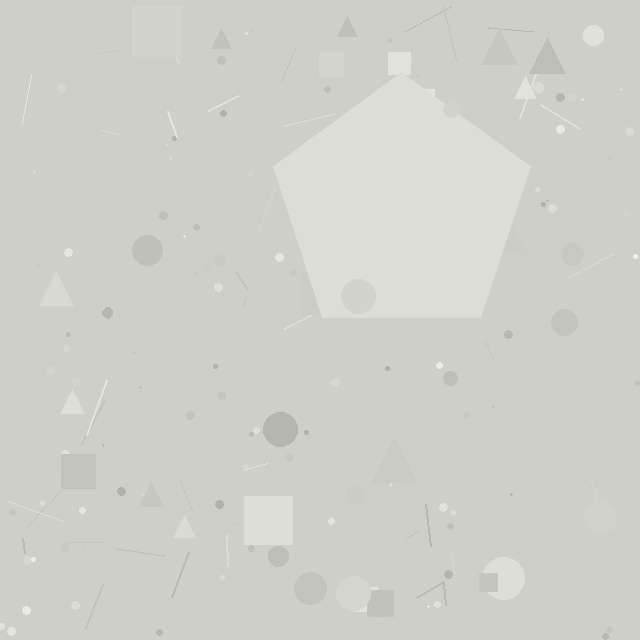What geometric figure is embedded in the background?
A pentagon is embedded in the background.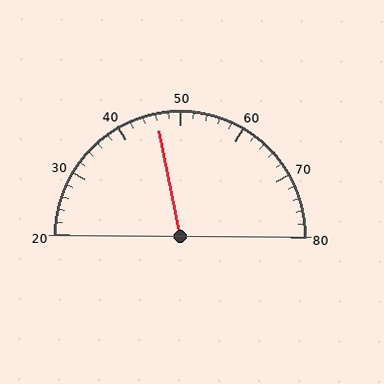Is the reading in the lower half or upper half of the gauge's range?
The reading is in the lower half of the range (20 to 80).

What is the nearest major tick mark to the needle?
The nearest major tick mark is 50.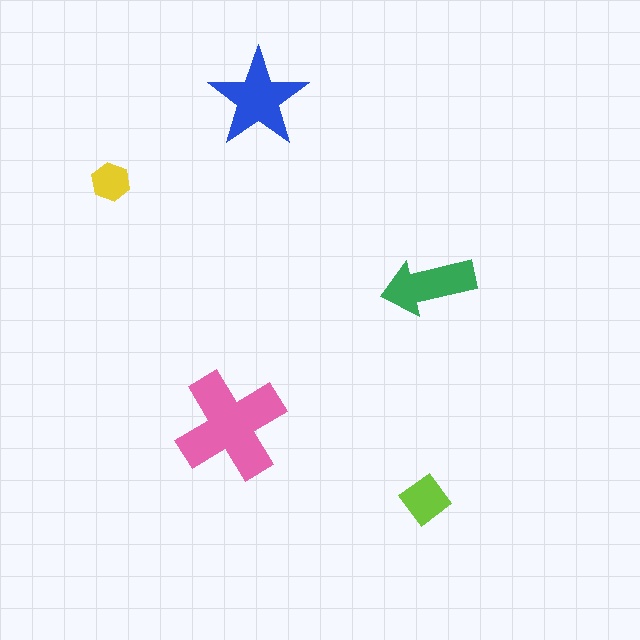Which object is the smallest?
The yellow hexagon.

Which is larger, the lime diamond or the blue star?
The blue star.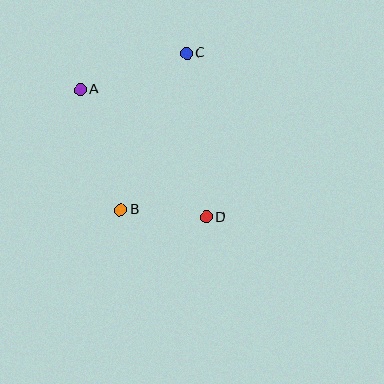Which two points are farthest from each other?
Points A and D are farthest from each other.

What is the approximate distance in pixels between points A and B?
The distance between A and B is approximately 127 pixels.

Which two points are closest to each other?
Points B and D are closest to each other.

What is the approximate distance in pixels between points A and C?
The distance between A and C is approximately 112 pixels.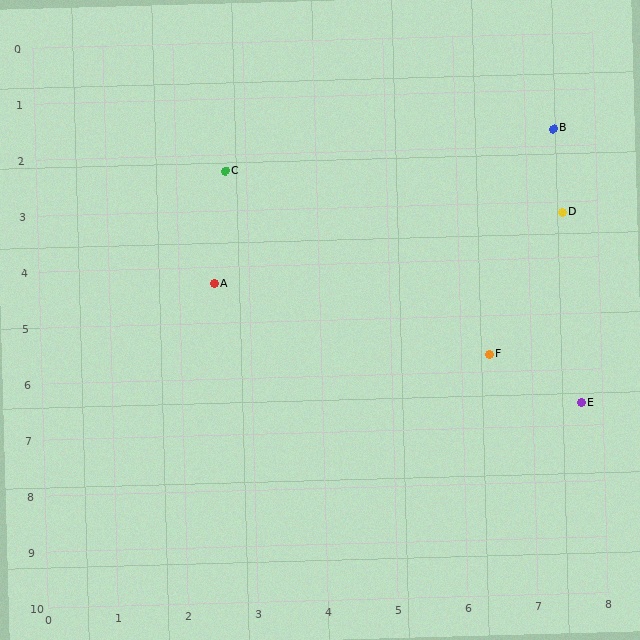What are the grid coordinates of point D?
Point D is at approximately (7.5, 3.2).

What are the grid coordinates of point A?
Point A is at approximately (2.5, 4.3).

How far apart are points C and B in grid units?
Points C and B are about 4.7 grid units apart.